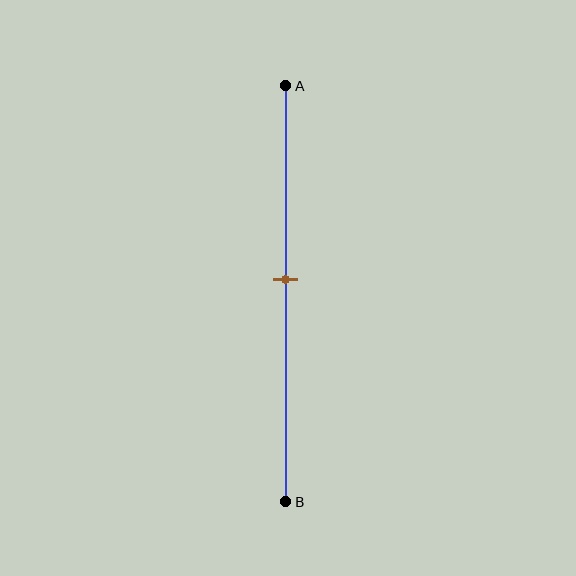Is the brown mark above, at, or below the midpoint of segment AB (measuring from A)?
The brown mark is above the midpoint of segment AB.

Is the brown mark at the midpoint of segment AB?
No, the mark is at about 45% from A, not at the 50% midpoint.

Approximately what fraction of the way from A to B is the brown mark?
The brown mark is approximately 45% of the way from A to B.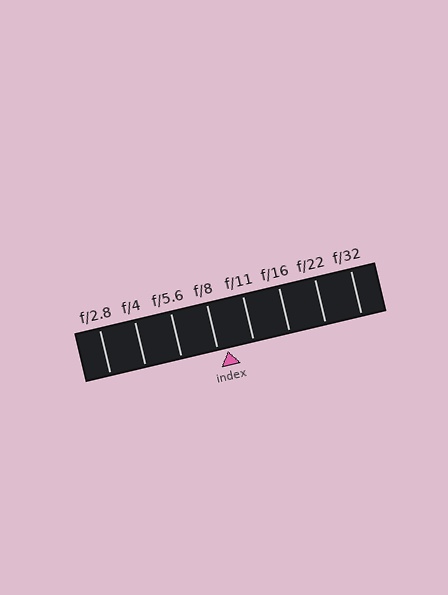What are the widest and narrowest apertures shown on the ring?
The widest aperture shown is f/2.8 and the narrowest is f/32.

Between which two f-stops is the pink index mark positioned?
The index mark is between f/8 and f/11.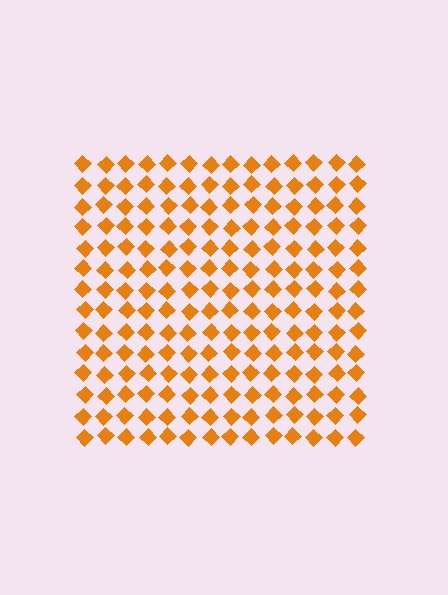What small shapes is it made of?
It is made of small diamonds.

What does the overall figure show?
The overall figure shows a square.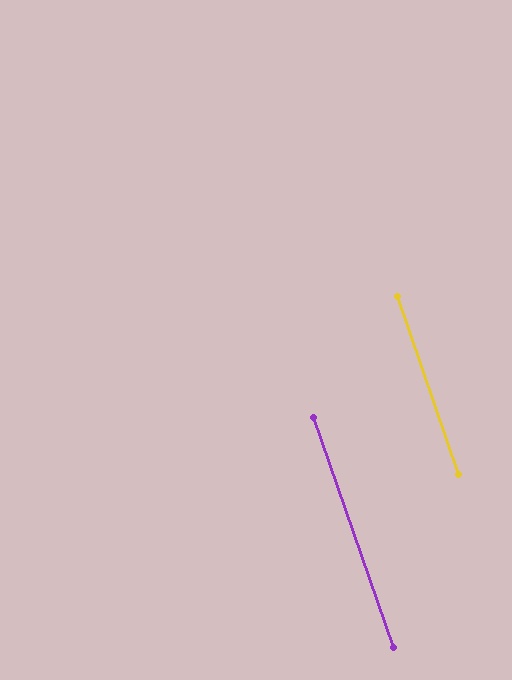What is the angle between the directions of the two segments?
Approximately 0 degrees.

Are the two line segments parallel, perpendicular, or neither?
Parallel — their directions differ by only 0.2°.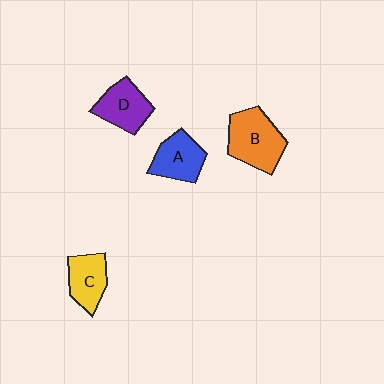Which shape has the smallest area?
Shape C (yellow).